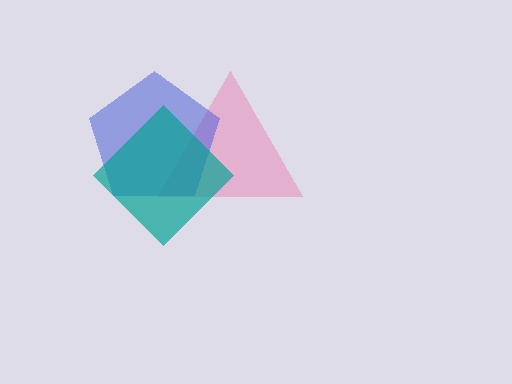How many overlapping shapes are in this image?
There are 3 overlapping shapes in the image.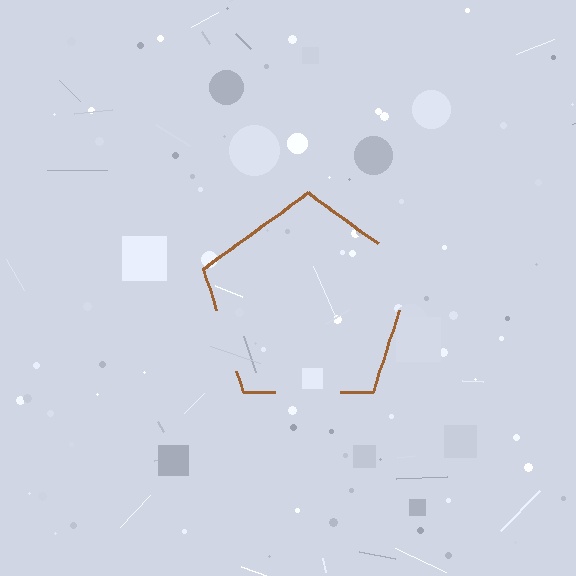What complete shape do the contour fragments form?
The contour fragments form a pentagon.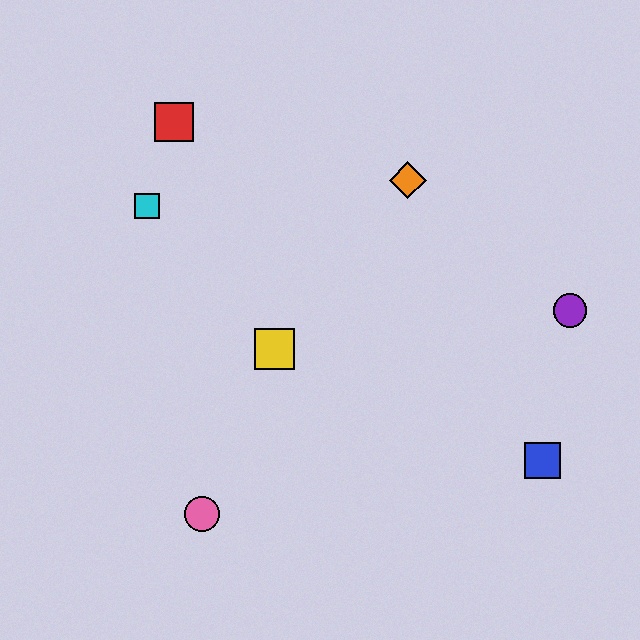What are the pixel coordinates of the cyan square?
The cyan square is at (147, 206).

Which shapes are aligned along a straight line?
The green diamond, the yellow square, the pink circle are aligned along a straight line.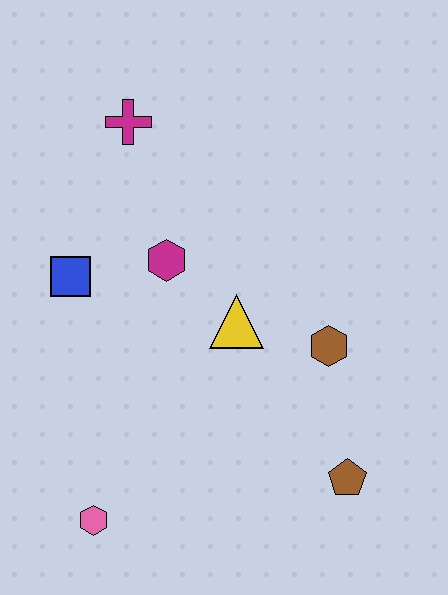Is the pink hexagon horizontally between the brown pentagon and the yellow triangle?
No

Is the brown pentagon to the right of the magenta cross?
Yes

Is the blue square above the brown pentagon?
Yes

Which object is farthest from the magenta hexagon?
The brown pentagon is farthest from the magenta hexagon.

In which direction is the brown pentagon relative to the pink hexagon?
The brown pentagon is to the right of the pink hexagon.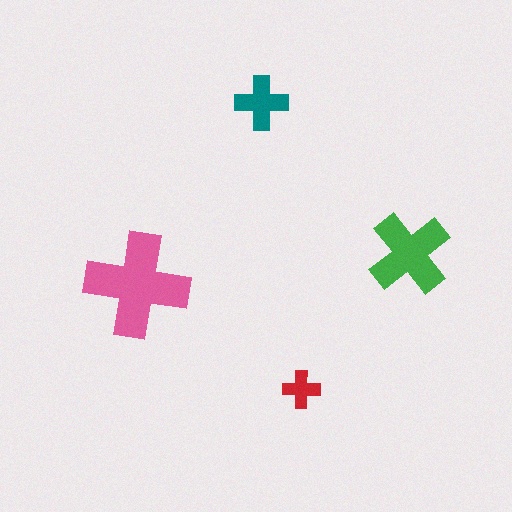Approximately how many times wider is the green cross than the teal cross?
About 1.5 times wider.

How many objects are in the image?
There are 4 objects in the image.